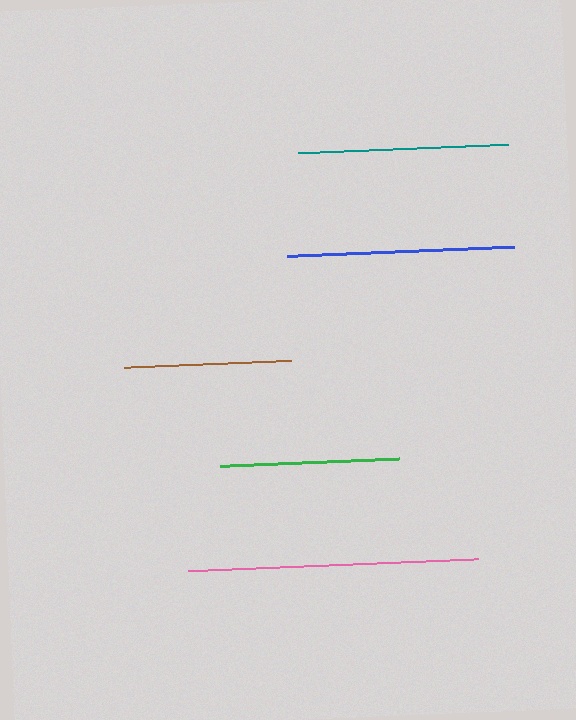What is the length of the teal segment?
The teal segment is approximately 211 pixels long.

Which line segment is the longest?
The pink line is the longest at approximately 291 pixels.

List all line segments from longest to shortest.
From longest to shortest: pink, blue, teal, green, brown.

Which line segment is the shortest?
The brown line is the shortest at approximately 167 pixels.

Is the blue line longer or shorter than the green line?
The blue line is longer than the green line.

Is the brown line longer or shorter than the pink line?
The pink line is longer than the brown line.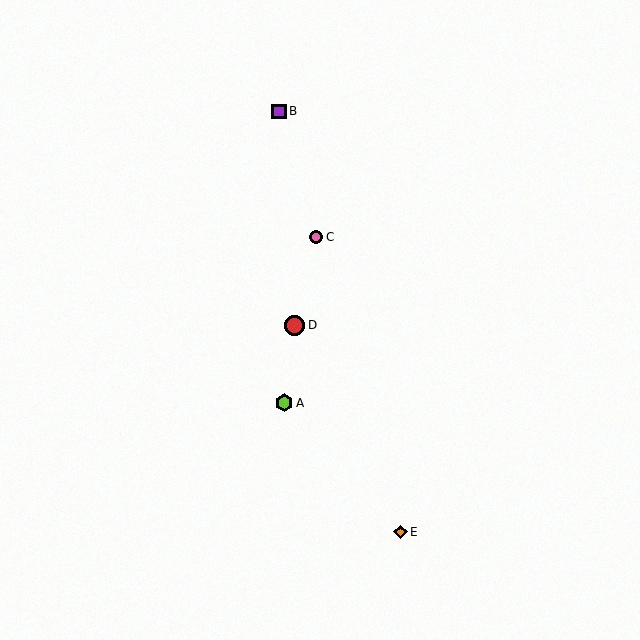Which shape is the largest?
The red circle (labeled D) is the largest.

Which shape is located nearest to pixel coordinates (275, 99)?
The purple square (labeled B) at (279, 111) is nearest to that location.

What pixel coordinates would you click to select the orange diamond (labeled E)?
Click at (400, 532) to select the orange diamond E.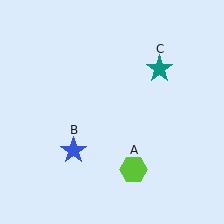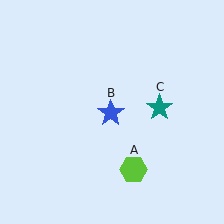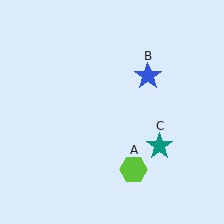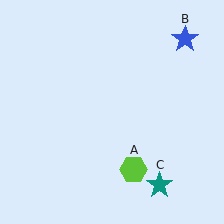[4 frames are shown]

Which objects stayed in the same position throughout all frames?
Lime hexagon (object A) remained stationary.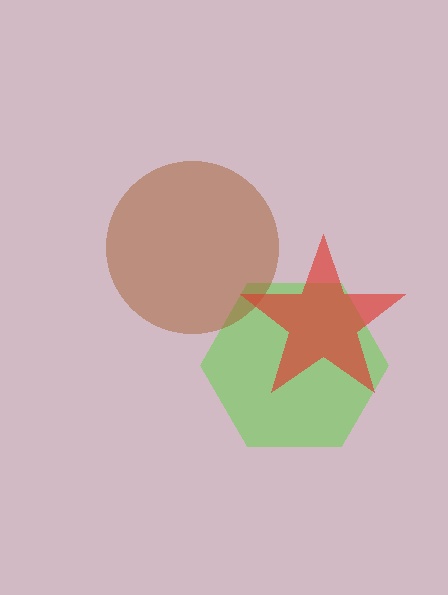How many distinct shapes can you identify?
There are 3 distinct shapes: a lime hexagon, a brown circle, a red star.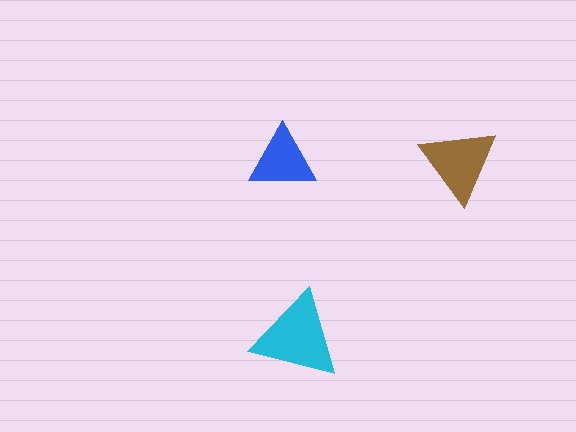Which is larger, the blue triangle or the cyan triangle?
The cyan one.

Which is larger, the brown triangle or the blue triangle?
The brown one.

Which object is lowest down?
The cyan triangle is bottommost.